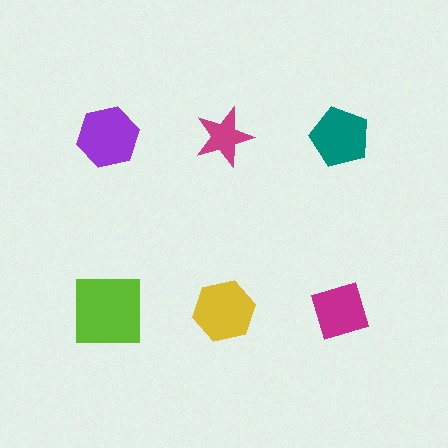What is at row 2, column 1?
A lime square.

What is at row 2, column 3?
A magenta diamond.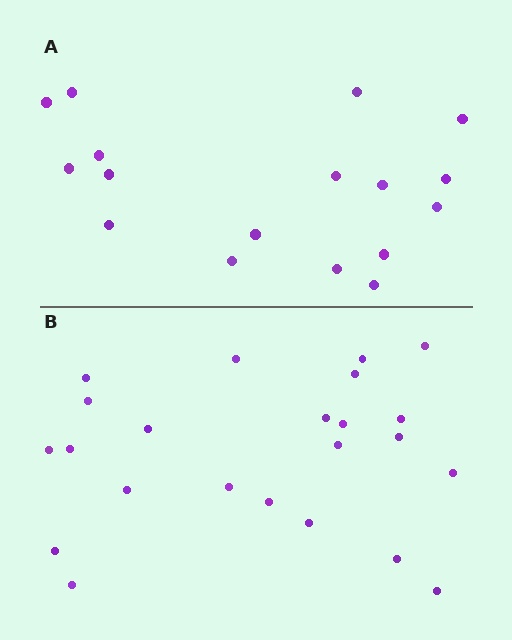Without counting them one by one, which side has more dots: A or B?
Region B (the bottom region) has more dots.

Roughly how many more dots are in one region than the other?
Region B has about 6 more dots than region A.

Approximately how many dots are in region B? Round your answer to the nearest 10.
About 20 dots. (The exact count is 23, which rounds to 20.)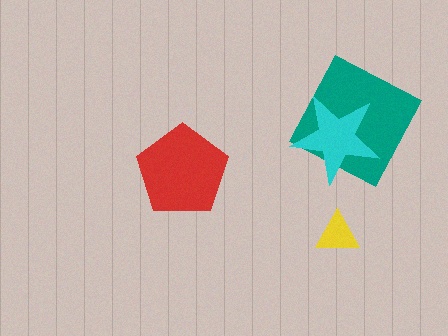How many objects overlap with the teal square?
1 object overlaps with the teal square.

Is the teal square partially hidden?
Yes, it is partially covered by another shape.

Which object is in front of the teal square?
The cyan star is in front of the teal square.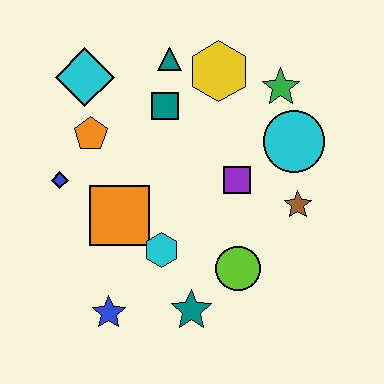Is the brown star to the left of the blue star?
No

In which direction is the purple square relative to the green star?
The purple square is below the green star.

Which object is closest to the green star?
The cyan circle is closest to the green star.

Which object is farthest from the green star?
The blue star is farthest from the green star.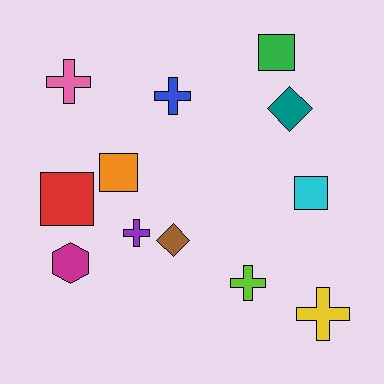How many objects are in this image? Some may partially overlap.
There are 12 objects.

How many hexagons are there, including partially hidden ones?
There is 1 hexagon.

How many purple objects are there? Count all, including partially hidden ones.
There is 1 purple object.